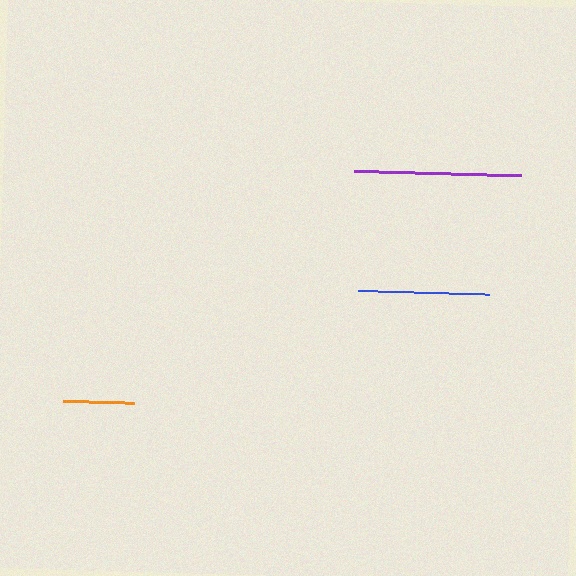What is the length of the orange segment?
The orange segment is approximately 71 pixels long.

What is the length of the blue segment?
The blue segment is approximately 131 pixels long.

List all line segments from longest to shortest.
From longest to shortest: purple, blue, orange.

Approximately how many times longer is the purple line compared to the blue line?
The purple line is approximately 1.3 times the length of the blue line.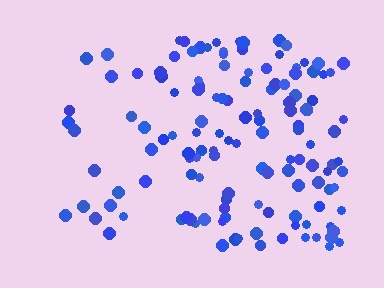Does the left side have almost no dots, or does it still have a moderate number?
Still a moderate number, just noticeably fewer than the right.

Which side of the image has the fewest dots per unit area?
The left.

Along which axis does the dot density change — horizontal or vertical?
Horizontal.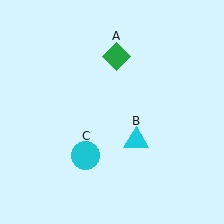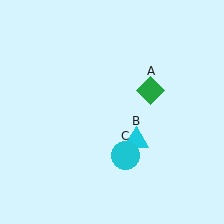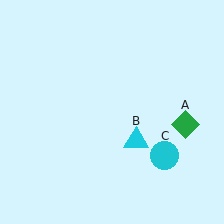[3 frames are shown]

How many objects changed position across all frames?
2 objects changed position: green diamond (object A), cyan circle (object C).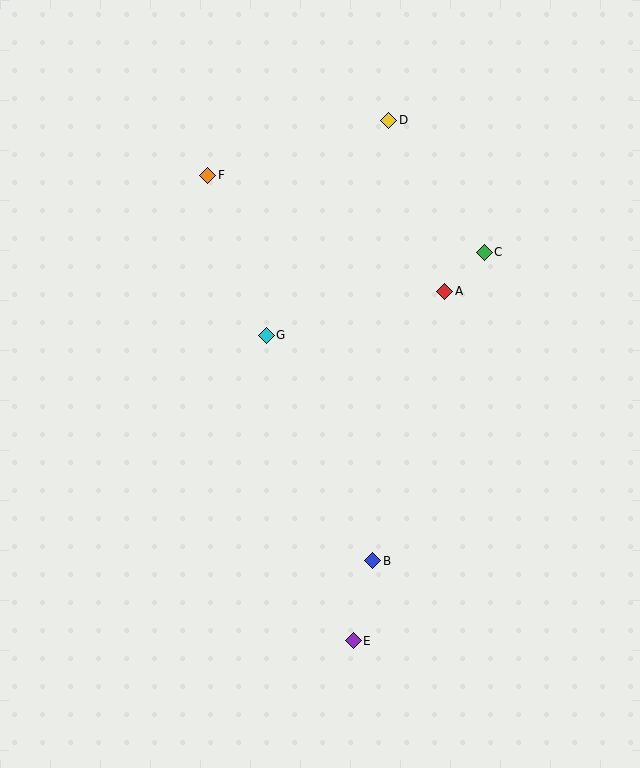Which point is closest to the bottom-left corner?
Point E is closest to the bottom-left corner.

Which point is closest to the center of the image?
Point G at (266, 335) is closest to the center.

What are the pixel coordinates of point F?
Point F is at (208, 175).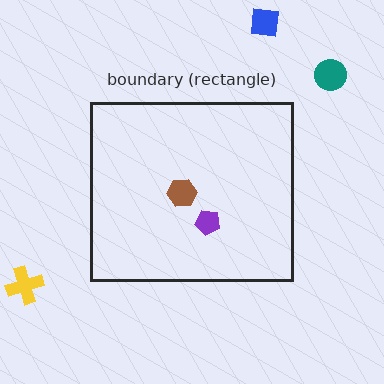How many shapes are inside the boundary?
2 inside, 3 outside.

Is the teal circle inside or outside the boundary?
Outside.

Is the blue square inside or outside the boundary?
Outside.